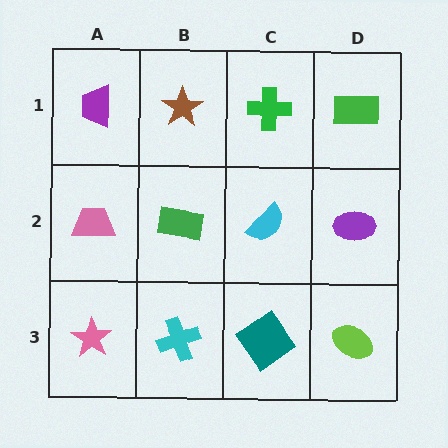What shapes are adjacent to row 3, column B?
A green rectangle (row 2, column B), a pink star (row 3, column A), a teal diamond (row 3, column C).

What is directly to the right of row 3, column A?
A cyan cross.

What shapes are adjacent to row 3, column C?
A cyan semicircle (row 2, column C), a cyan cross (row 3, column B), a lime ellipse (row 3, column D).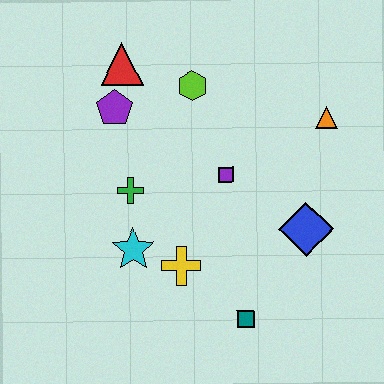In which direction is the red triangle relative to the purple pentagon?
The red triangle is above the purple pentagon.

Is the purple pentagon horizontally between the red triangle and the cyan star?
No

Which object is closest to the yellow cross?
The cyan star is closest to the yellow cross.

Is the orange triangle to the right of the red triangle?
Yes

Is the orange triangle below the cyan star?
No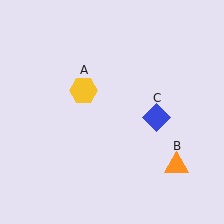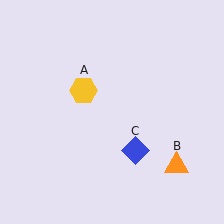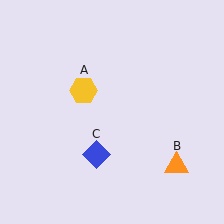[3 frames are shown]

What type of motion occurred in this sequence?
The blue diamond (object C) rotated clockwise around the center of the scene.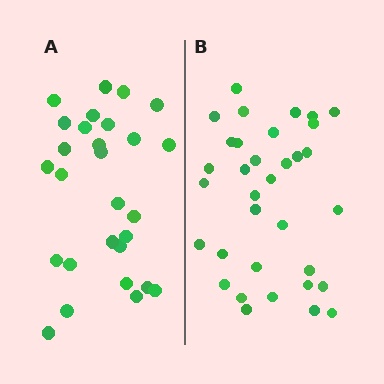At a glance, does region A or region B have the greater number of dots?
Region B (the right region) has more dots.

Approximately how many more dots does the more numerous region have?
Region B has about 6 more dots than region A.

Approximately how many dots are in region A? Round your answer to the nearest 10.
About 30 dots. (The exact count is 28, which rounds to 30.)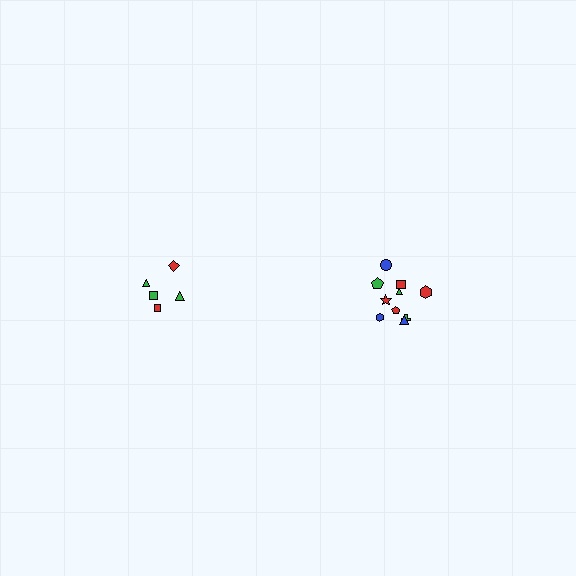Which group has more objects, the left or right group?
The right group.